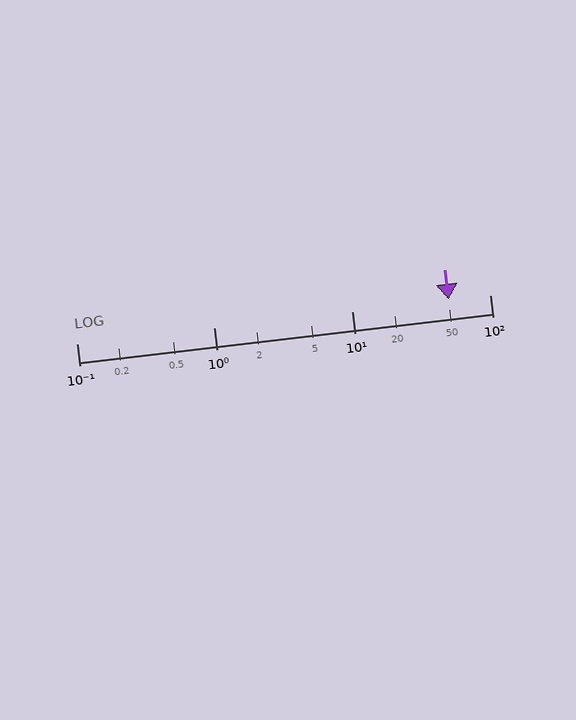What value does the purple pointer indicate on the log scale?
The pointer indicates approximately 50.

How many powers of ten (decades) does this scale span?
The scale spans 3 decades, from 0.1 to 100.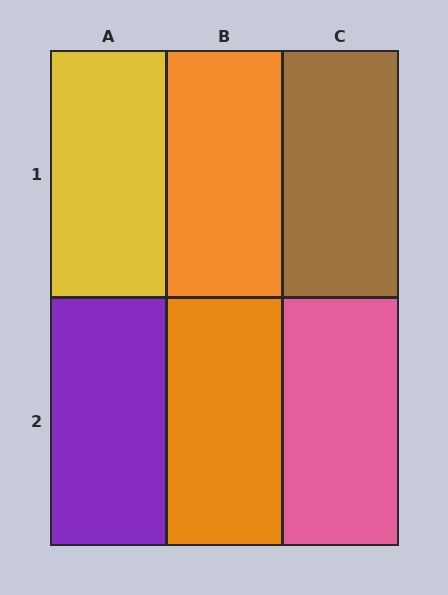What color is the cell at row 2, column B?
Orange.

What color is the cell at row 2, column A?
Purple.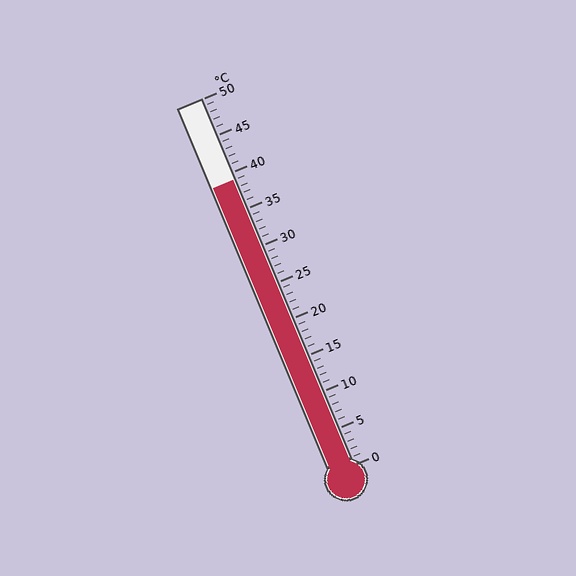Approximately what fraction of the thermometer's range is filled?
The thermometer is filled to approximately 80% of its range.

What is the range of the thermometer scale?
The thermometer scale ranges from 0°C to 50°C.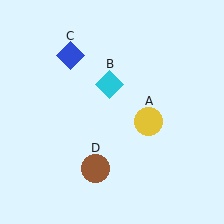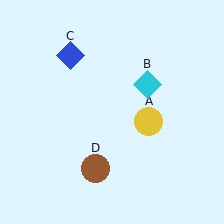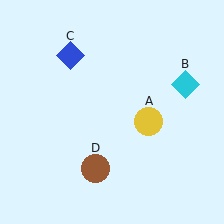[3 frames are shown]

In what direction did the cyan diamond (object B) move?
The cyan diamond (object B) moved right.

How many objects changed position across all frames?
1 object changed position: cyan diamond (object B).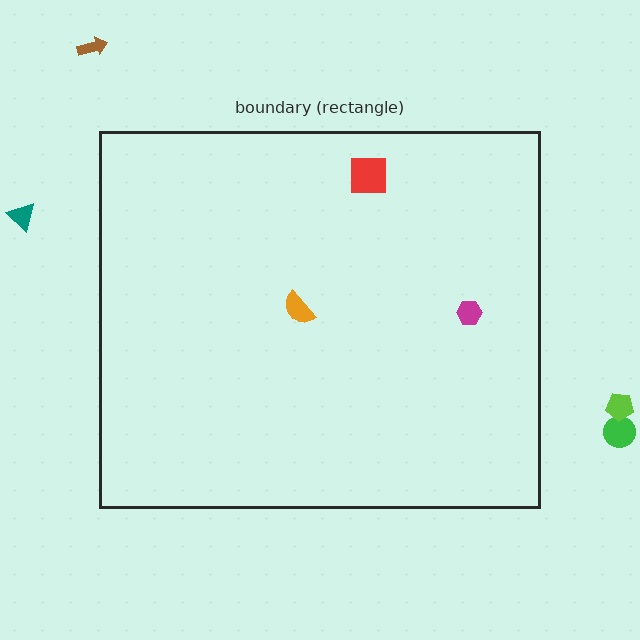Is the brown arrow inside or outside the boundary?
Outside.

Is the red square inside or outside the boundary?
Inside.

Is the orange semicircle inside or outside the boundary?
Inside.